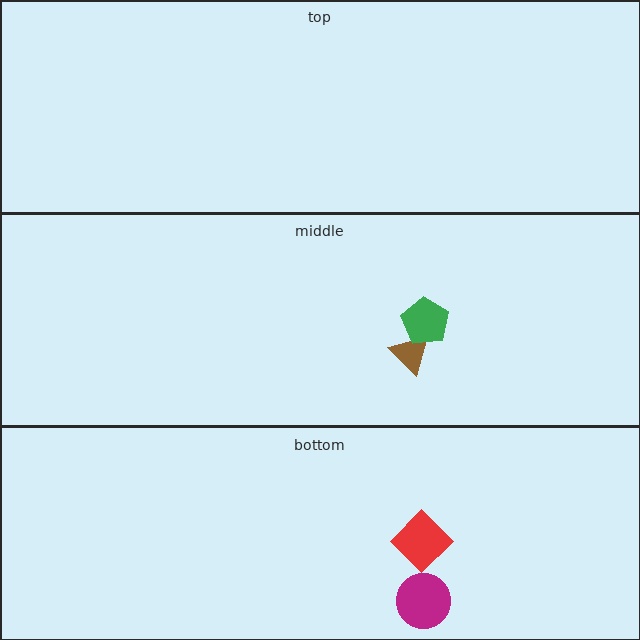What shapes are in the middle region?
The brown triangle, the green pentagon.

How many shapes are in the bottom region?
2.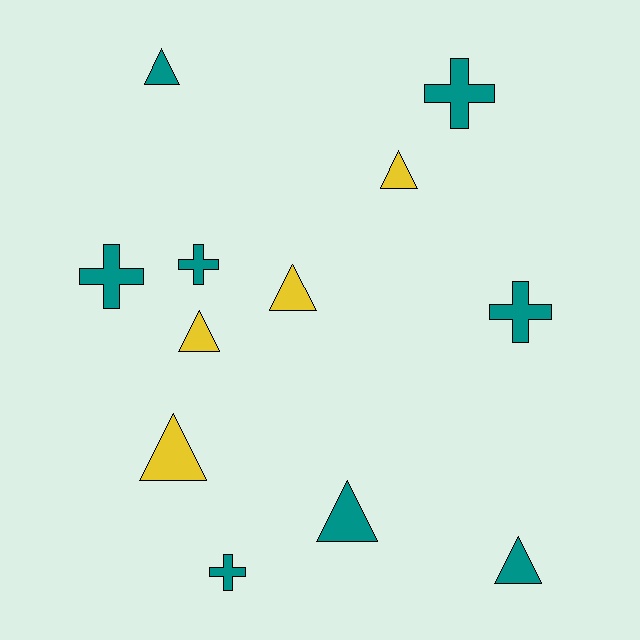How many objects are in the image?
There are 12 objects.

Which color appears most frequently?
Teal, with 8 objects.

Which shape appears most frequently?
Triangle, with 7 objects.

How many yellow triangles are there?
There are 4 yellow triangles.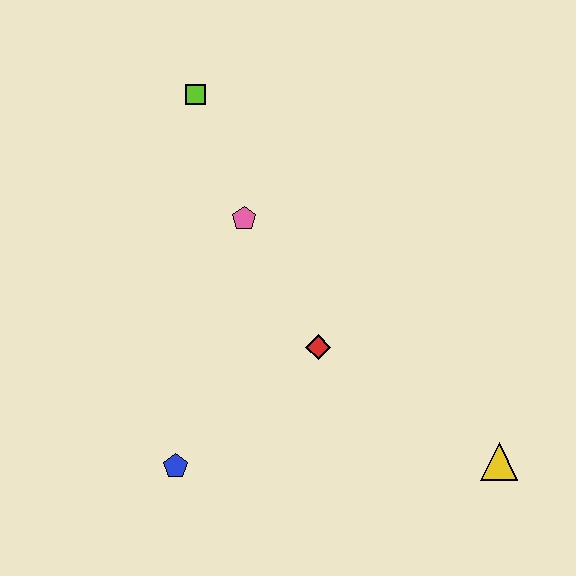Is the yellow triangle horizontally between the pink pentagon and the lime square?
No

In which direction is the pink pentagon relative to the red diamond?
The pink pentagon is above the red diamond.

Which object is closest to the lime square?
The pink pentagon is closest to the lime square.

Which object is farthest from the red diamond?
The lime square is farthest from the red diamond.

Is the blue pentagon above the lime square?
No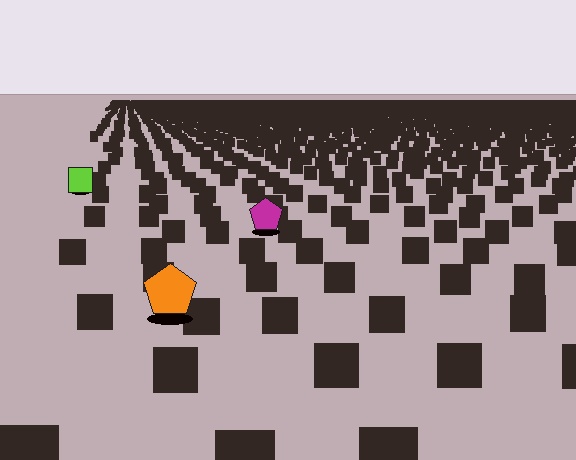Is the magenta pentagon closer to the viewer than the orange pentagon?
No. The orange pentagon is closer — you can tell from the texture gradient: the ground texture is coarser near it.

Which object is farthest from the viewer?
The lime square is farthest from the viewer. It appears smaller and the ground texture around it is denser.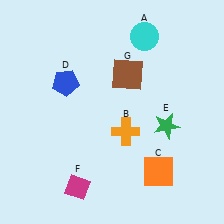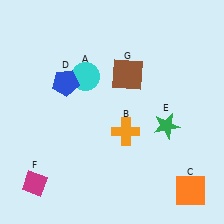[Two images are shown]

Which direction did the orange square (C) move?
The orange square (C) moved right.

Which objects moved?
The objects that moved are: the cyan circle (A), the orange square (C), the magenta diamond (F).